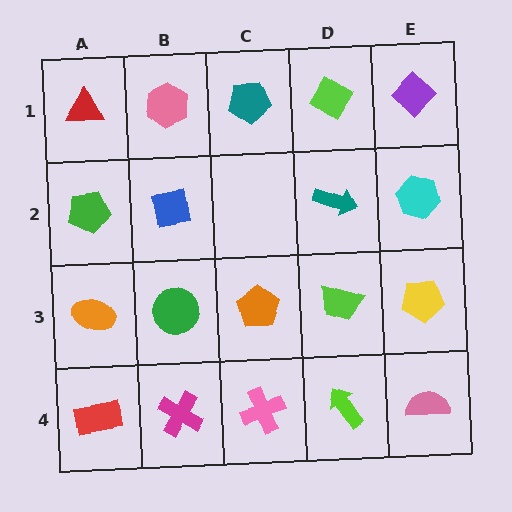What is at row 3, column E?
A yellow pentagon.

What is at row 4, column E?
A pink semicircle.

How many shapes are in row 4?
5 shapes.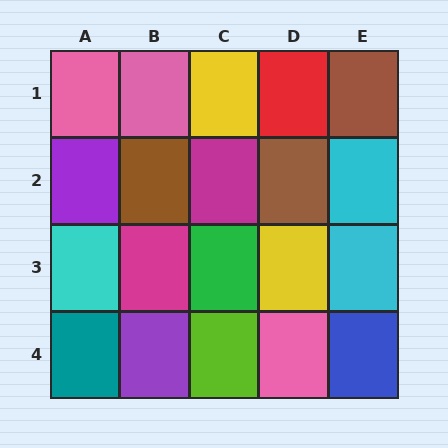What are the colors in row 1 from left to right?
Pink, pink, yellow, red, brown.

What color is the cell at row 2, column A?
Purple.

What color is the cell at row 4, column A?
Teal.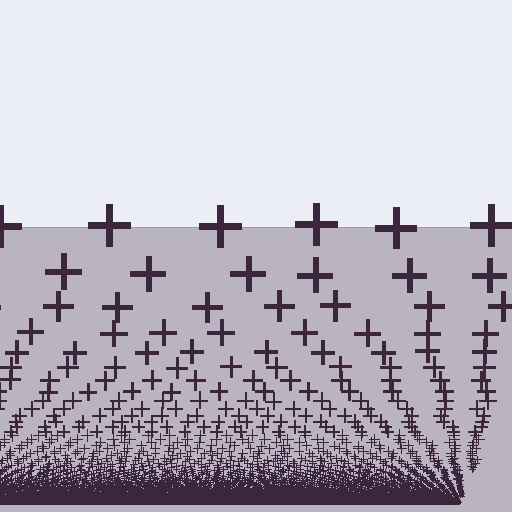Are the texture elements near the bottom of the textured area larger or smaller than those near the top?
Smaller. The gradient is inverted — elements near the bottom are smaller and denser.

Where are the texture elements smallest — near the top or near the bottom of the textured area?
Near the bottom.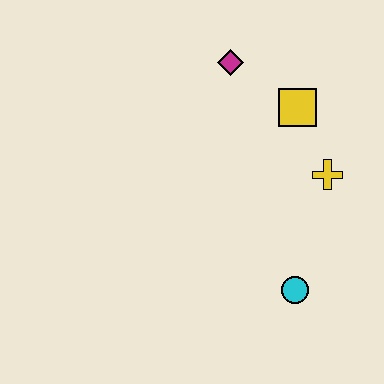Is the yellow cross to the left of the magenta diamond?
No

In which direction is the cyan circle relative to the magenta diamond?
The cyan circle is below the magenta diamond.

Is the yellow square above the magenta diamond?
No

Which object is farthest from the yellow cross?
The magenta diamond is farthest from the yellow cross.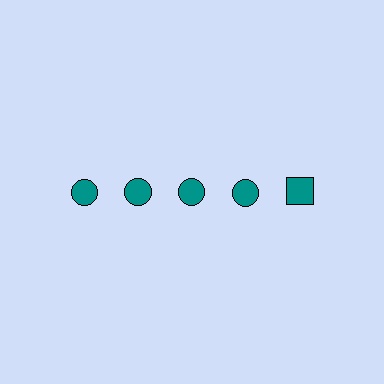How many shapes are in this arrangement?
There are 5 shapes arranged in a grid pattern.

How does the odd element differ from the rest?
It has a different shape: square instead of circle.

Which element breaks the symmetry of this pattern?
The teal square in the top row, rightmost column breaks the symmetry. All other shapes are teal circles.